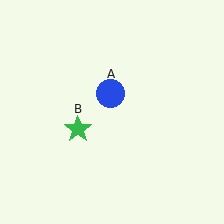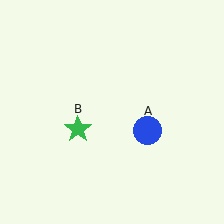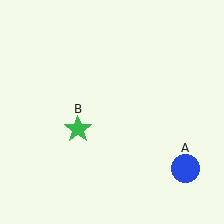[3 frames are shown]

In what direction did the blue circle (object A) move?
The blue circle (object A) moved down and to the right.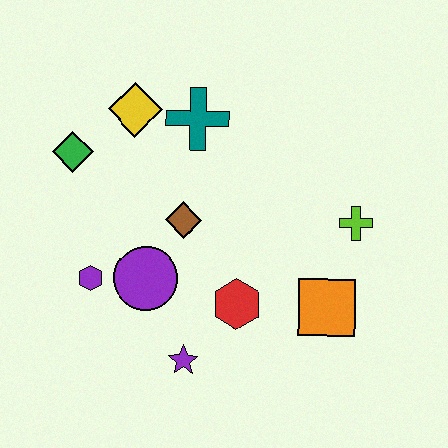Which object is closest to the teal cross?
The yellow diamond is closest to the teal cross.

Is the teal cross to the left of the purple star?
No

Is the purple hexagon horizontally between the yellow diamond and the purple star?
No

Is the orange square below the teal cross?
Yes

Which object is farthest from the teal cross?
The purple star is farthest from the teal cross.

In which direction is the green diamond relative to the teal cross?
The green diamond is to the left of the teal cross.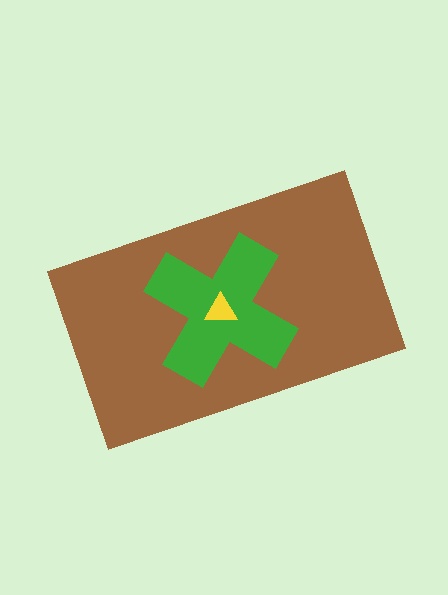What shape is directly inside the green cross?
The yellow triangle.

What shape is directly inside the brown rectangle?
The green cross.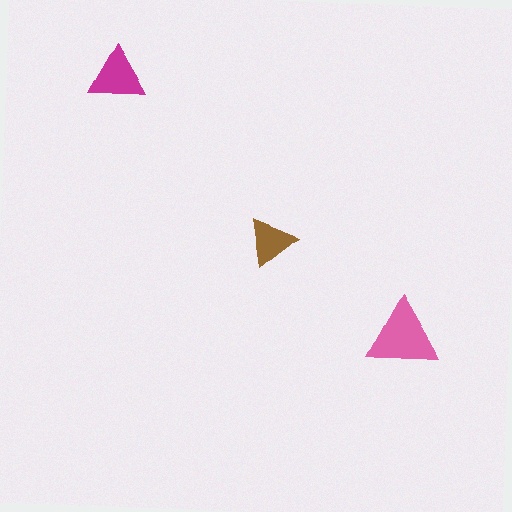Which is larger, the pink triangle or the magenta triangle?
The pink one.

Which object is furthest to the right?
The pink triangle is rightmost.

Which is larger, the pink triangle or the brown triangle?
The pink one.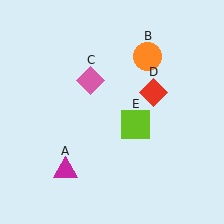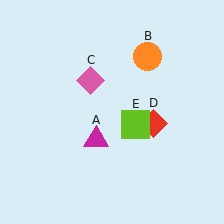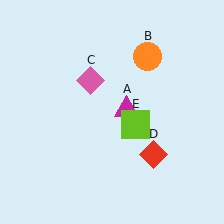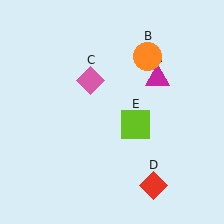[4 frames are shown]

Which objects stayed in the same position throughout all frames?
Orange circle (object B) and pink diamond (object C) and lime square (object E) remained stationary.